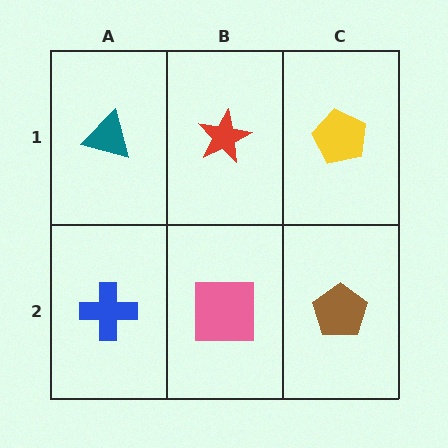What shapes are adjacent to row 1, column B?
A pink square (row 2, column B), a teal triangle (row 1, column A), a yellow pentagon (row 1, column C).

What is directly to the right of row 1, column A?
A red star.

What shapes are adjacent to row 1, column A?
A blue cross (row 2, column A), a red star (row 1, column B).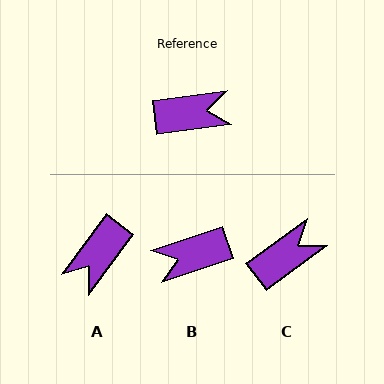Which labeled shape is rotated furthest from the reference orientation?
B, about 170 degrees away.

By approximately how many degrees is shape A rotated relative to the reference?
Approximately 135 degrees clockwise.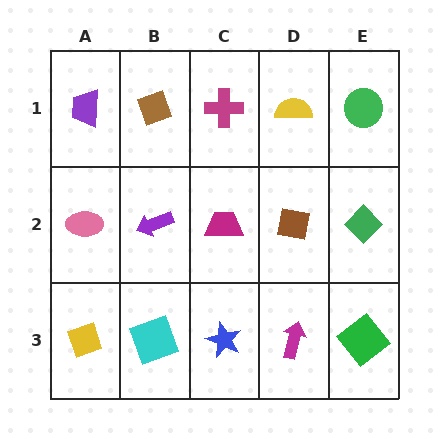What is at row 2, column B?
A purple arrow.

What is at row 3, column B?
A cyan square.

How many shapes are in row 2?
5 shapes.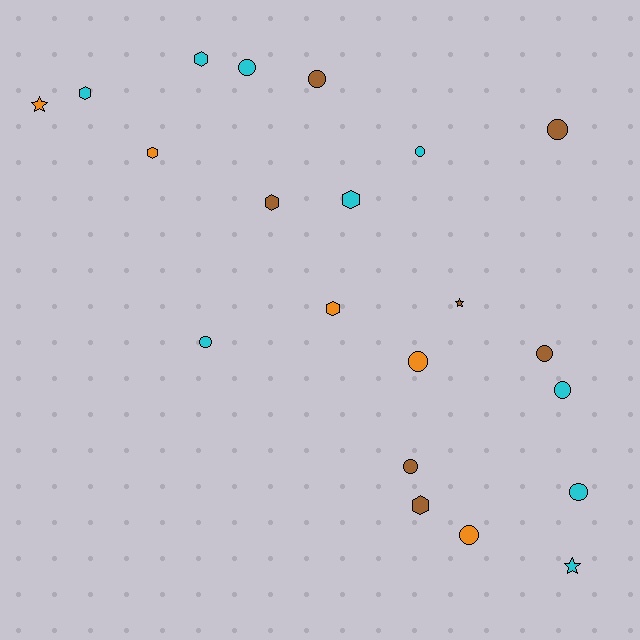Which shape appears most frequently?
Circle, with 11 objects.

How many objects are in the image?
There are 21 objects.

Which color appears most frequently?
Cyan, with 9 objects.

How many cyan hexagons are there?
There are 3 cyan hexagons.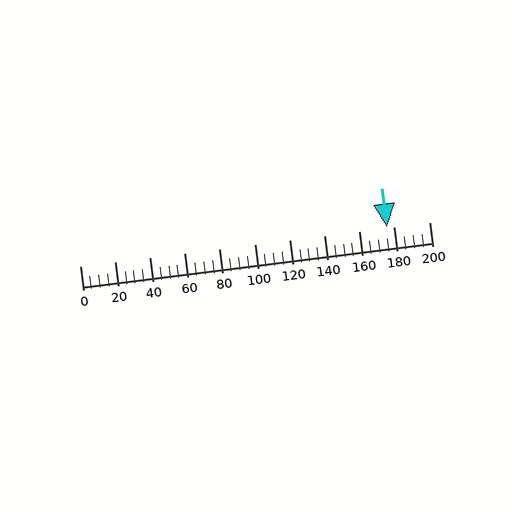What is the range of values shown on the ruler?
The ruler shows values from 0 to 200.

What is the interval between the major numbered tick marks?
The major tick marks are spaced 20 units apart.